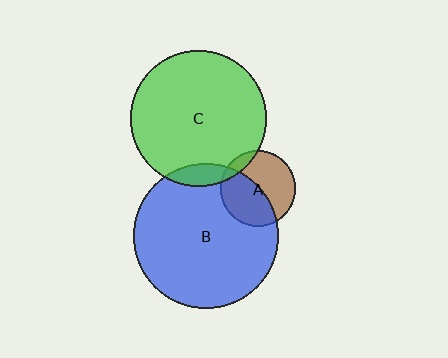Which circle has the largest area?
Circle B (blue).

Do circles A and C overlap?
Yes.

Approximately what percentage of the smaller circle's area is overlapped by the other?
Approximately 10%.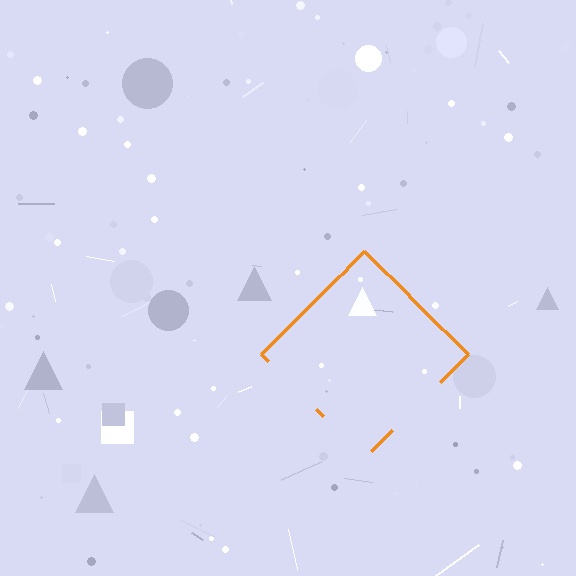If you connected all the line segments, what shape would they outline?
They would outline a diamond.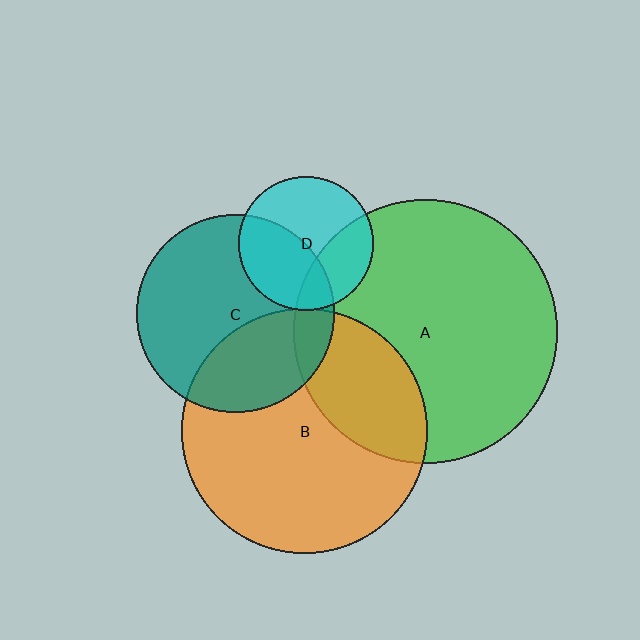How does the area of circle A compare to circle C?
Approximately 1.8 times.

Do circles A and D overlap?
Yes.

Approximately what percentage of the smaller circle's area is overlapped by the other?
Approximately 30%.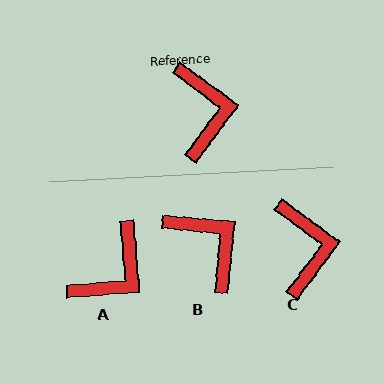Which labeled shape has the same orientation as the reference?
C.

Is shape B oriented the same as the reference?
No, it is off by about 31 degrees.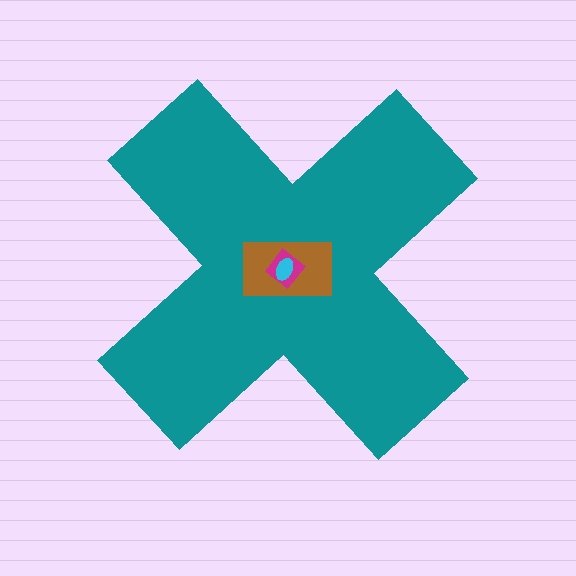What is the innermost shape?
The cyan ellipse.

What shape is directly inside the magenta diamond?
The cyan ellipse.